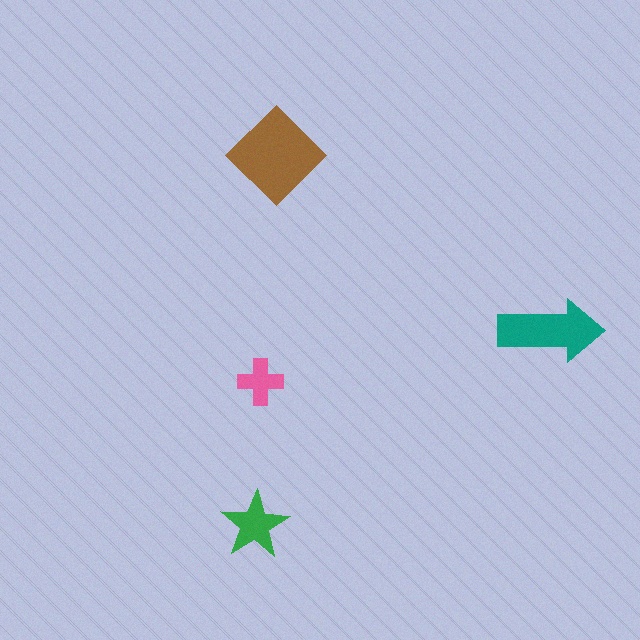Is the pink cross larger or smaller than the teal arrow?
Smaller.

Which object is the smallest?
The pink cross.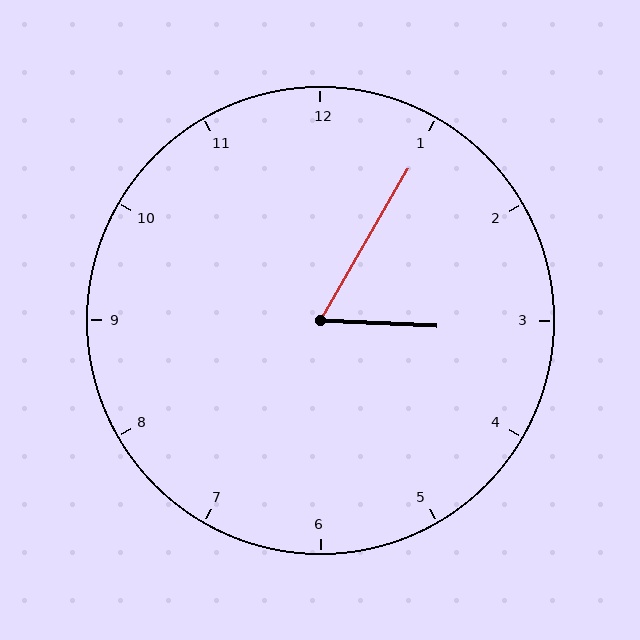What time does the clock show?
3:05.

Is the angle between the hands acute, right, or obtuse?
It is acute.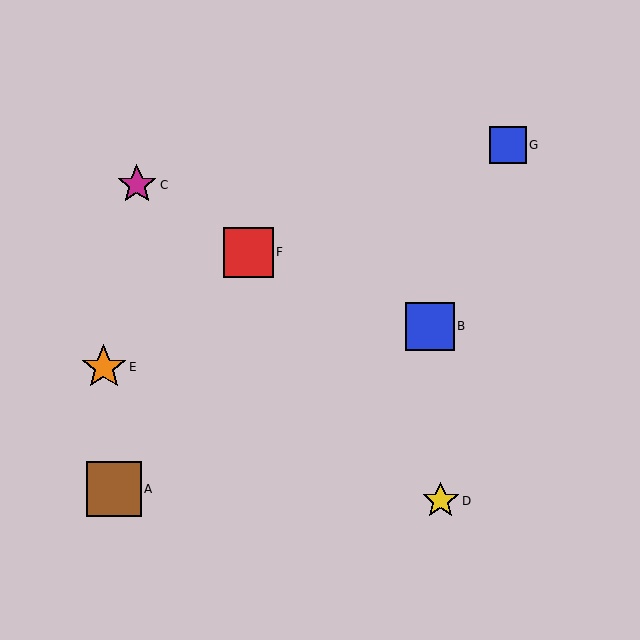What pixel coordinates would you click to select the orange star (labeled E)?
Click at (104, 367) to select the orange star E.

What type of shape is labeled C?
Shape C is a magenta star.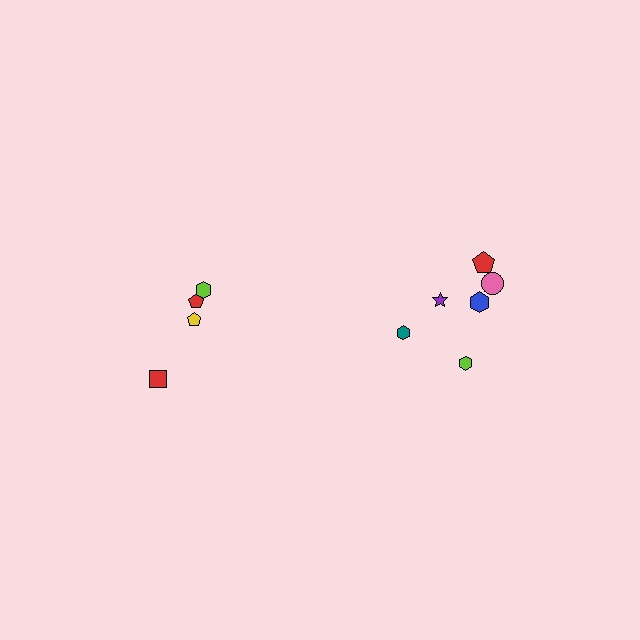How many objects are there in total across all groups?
There are 10 objects.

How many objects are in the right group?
There are 6 objects.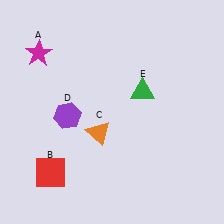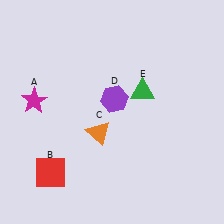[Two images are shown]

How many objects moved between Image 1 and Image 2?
2 objects moved between the two images.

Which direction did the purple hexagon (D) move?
The purple hexagon (D) moved right.